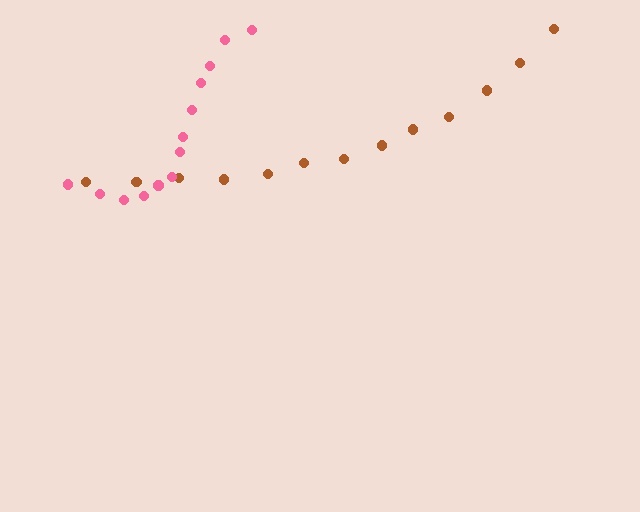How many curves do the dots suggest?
There are 2 distinct paths.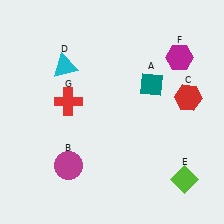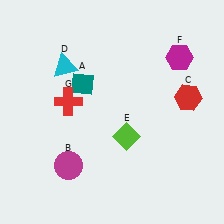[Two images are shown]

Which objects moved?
The objects that moved are: the teal diamond (A), the lime diamond (E).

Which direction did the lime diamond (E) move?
The lime diamond (E) moved left.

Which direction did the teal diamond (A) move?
The teal diamond (A) moved left.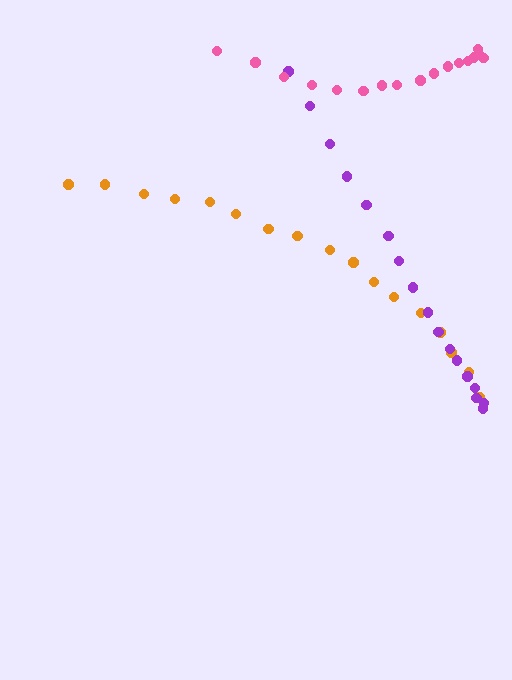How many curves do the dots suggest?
There are 3 distinct paths.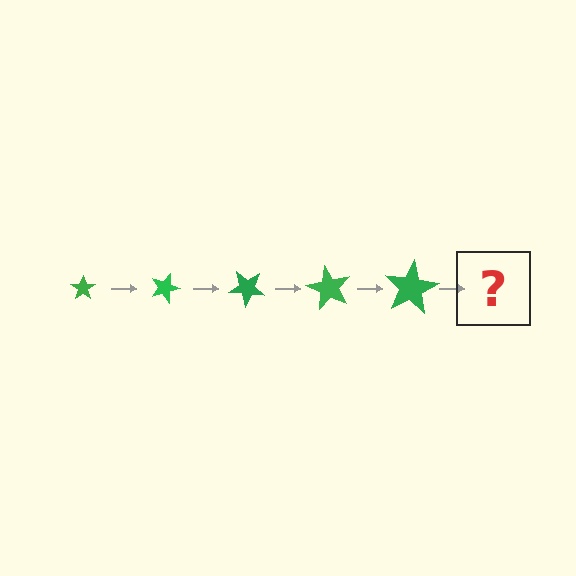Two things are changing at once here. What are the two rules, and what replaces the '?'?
The two rules are that the star grows larger each step and it rotates 20 degrees each step. The '?' should be a star, larger than the previous one and rotated 100 degrees from the start.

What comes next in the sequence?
The next element should be a star, larger than the previous one and rotated 100 degrees from the start.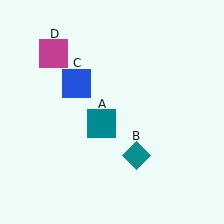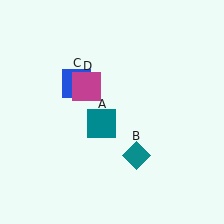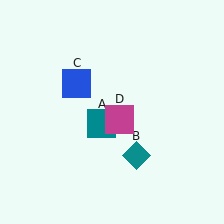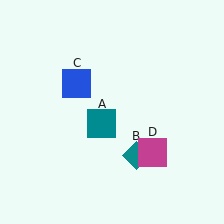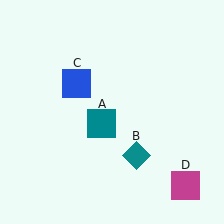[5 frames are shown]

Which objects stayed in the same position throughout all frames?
Teal square (object A) and teal diamond (object B) and blue square (object C) remained stationary.